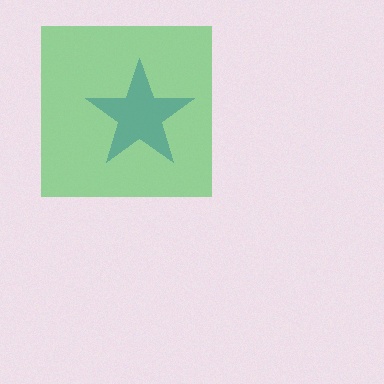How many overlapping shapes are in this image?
There are 2 overlapping shapes in the image.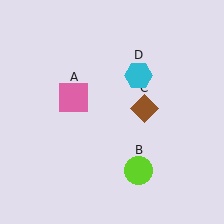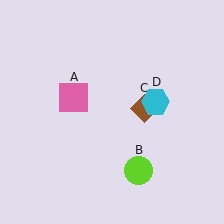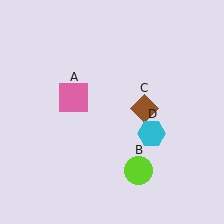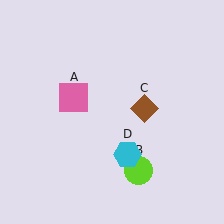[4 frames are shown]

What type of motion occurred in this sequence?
The cyan hexagon (object D) rotated clockwise around the center of the scene.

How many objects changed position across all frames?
1 object changed position: cyan hexagon (object D).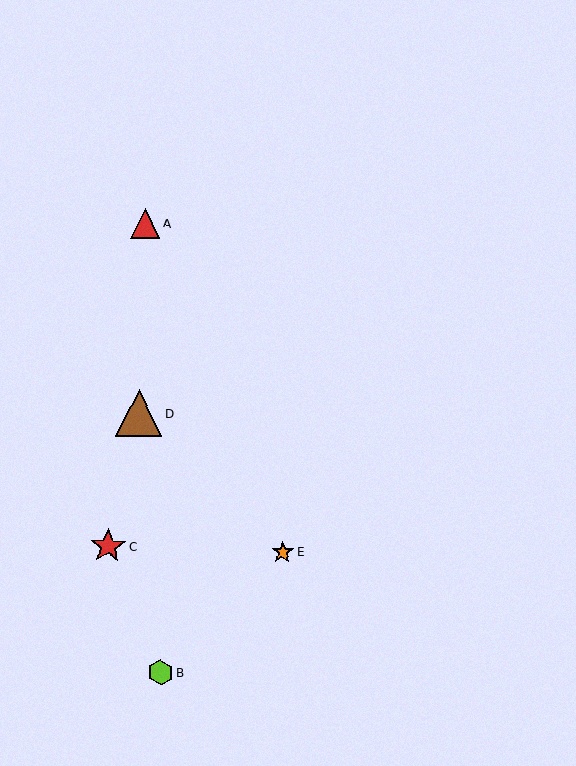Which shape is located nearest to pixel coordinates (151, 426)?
The brown triangle (labeled D) at (139, 413) is nearest to that location.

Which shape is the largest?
The brown triangle (labeled D) is the largest.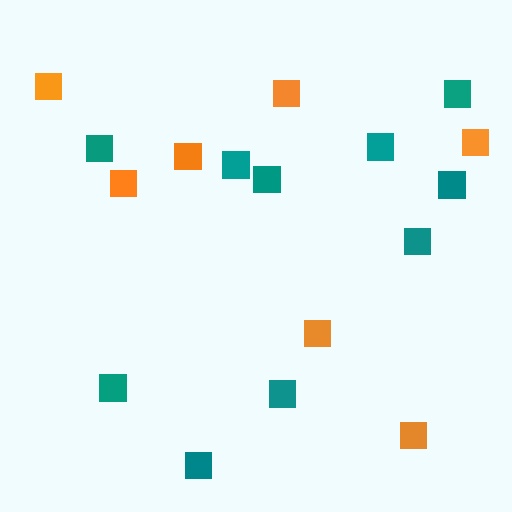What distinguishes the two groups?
There are 2 groups: one group of orange squares (7) and one group of teal squares (10).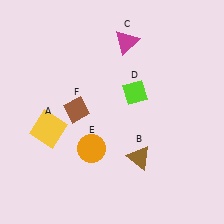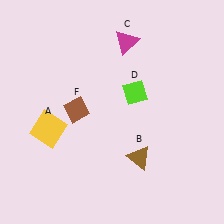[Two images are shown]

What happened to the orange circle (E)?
The orange circle (E) was removed in Image 2. It was in the bottom-left area of Image 1.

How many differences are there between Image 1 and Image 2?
There is 1 difference between the two images.